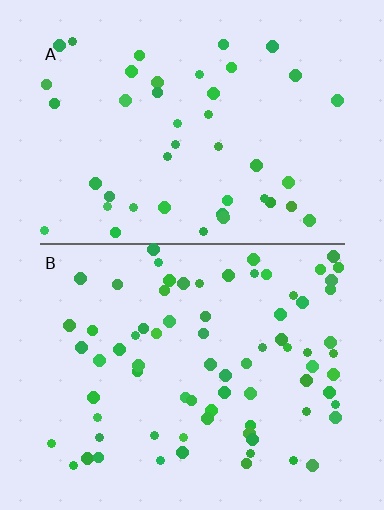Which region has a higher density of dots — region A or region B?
B (the bottom).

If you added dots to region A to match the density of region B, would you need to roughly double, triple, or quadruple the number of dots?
Approximately double.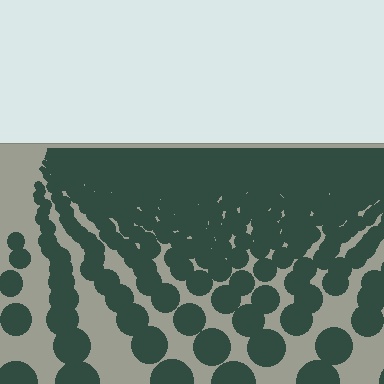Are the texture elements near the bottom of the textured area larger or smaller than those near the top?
Larger. Near the bottom, elements are closer to the viewer and appear at a bigger on-screen size.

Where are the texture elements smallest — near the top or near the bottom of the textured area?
Near the top.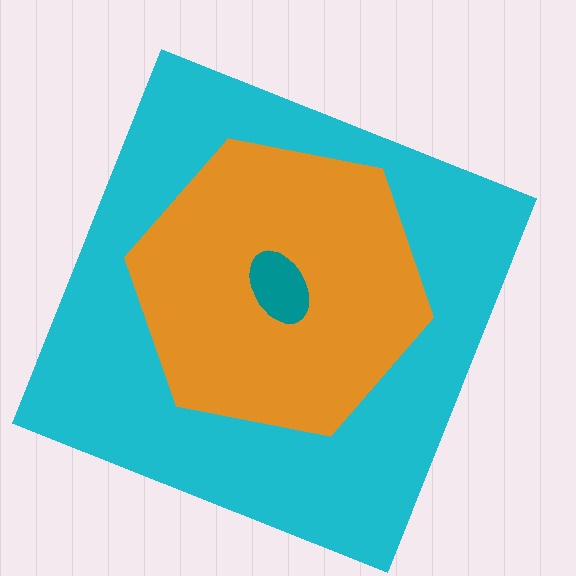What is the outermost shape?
The cyan square.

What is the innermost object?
The teal ellipse.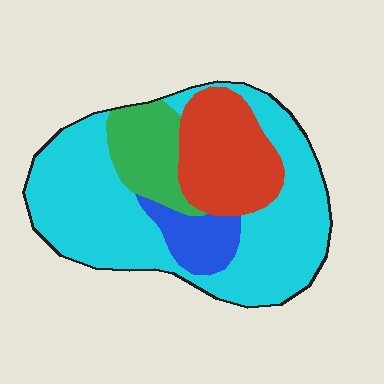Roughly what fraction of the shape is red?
Red takes up about one fifth (1/5) of the shape.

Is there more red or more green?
Red.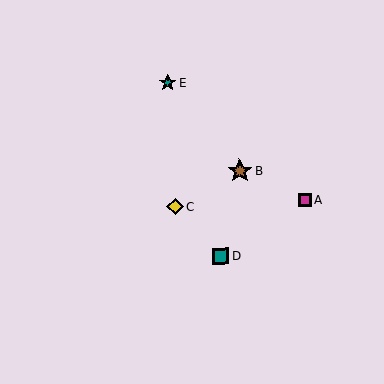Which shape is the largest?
The brown star (labeled B) is the largest.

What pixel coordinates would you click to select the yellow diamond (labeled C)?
Click at (175, 207) to select the yellow diamond C.